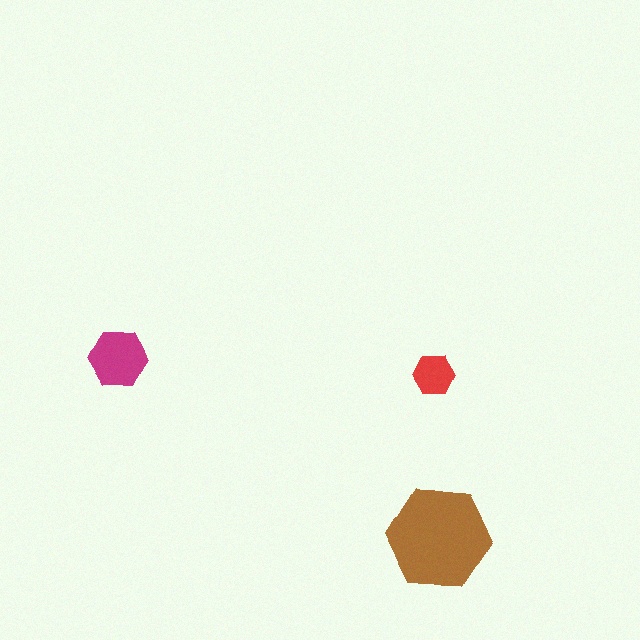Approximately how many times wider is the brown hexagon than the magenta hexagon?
About 2 times wider.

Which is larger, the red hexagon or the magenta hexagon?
The magenta one.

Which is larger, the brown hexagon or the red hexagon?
The brown one.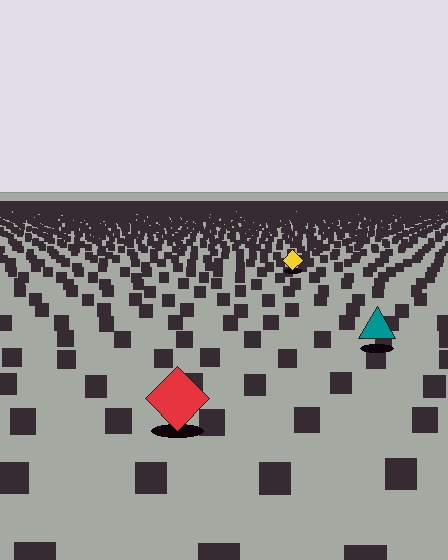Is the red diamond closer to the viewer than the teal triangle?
Yes. The red diamond is closer — you can tell from the texture gradient: the ground texture is coarser near it.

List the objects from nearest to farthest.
From nearest to farthest: the red diamond, the teal triangle, the yellow diamond.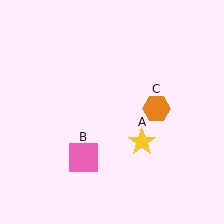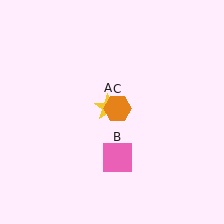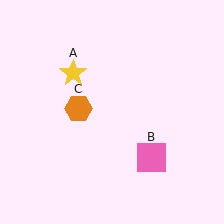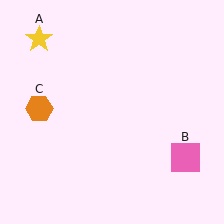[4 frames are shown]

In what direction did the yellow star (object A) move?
The yellow star (object A) moved up and to the left.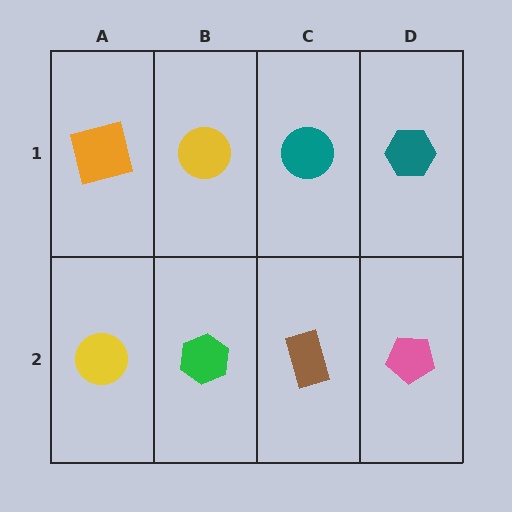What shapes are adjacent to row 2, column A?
An orange square (row 1, column A), a green hexagon (row 2, column B).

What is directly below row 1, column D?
A pink pentagon.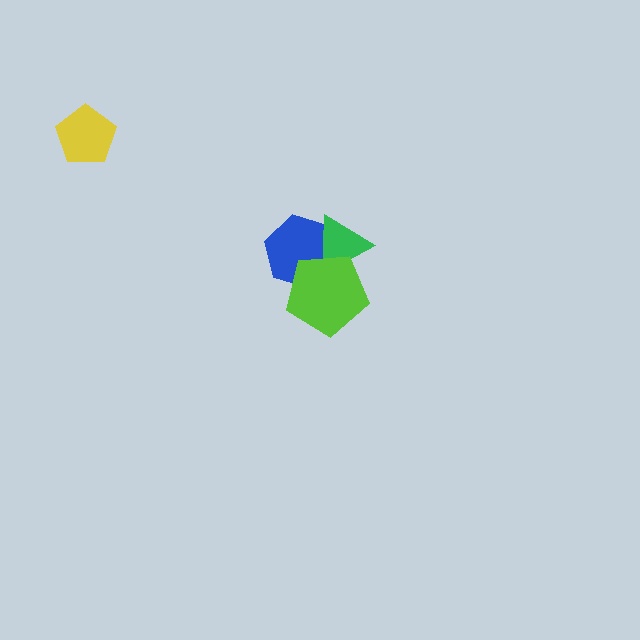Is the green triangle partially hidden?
Yes, it is partially covered by another shape.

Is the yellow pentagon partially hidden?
No, no other shape covers it.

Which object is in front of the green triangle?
The lime pentagon is in front of the green triangle.